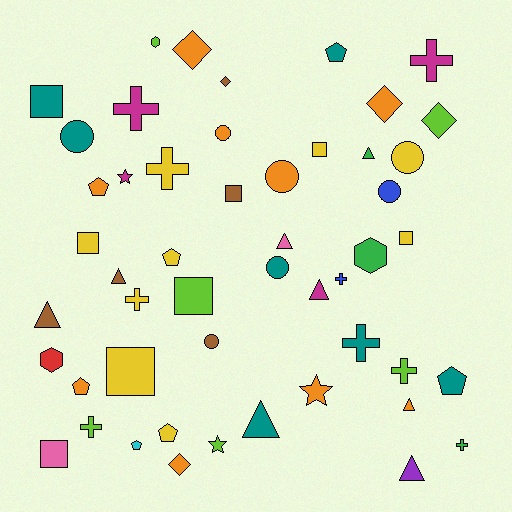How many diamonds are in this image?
There are 5 diamonds.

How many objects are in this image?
There are 50 objects.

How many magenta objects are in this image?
There are 4 magenta objects.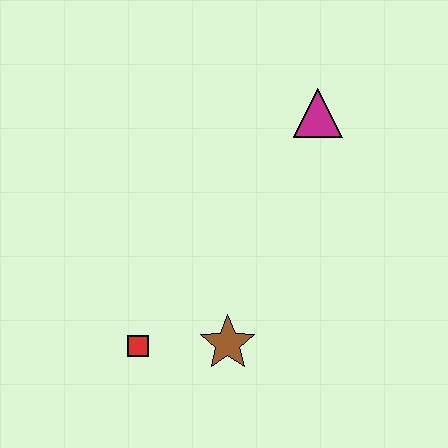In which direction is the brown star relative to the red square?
The brown star is to the right of the red square.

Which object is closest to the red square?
The brown star is closest to the red square.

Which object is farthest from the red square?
The magenta triangle is farthest from the red square.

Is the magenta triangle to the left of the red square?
No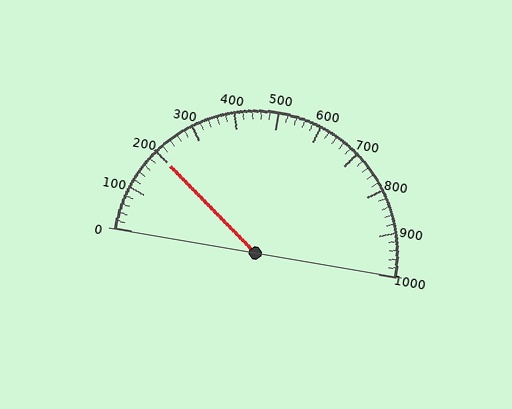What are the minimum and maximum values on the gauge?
The gauge ranges from 0 to 1000.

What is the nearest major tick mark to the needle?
The nearest major tick mark is 200.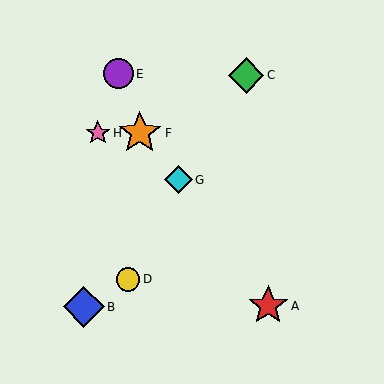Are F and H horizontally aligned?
Yes, both are at y≈133.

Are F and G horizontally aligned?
No, F is at y≈133 and G is at y≈180.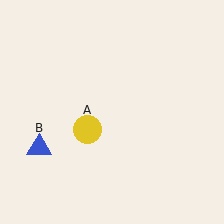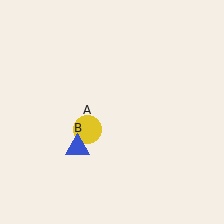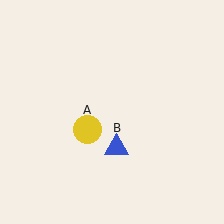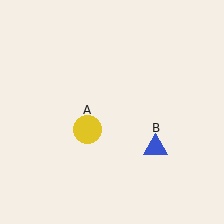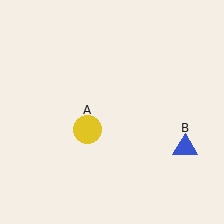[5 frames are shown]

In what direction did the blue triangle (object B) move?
The blue triangle (object B) moved right.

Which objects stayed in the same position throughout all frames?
Yellow circle (object A) remained stationary.